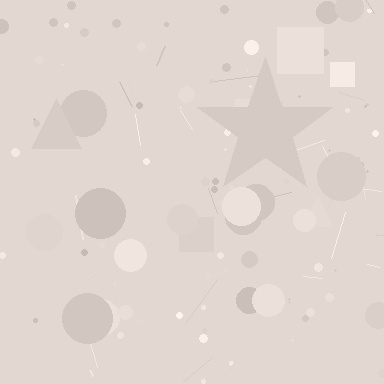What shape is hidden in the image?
A star is hidden in the image.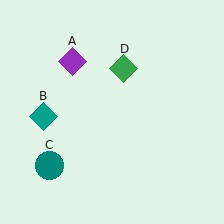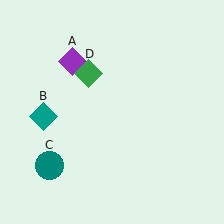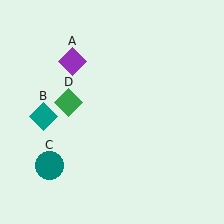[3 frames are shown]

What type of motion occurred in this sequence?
The green diamond (object D) rotated counterclockwise around the center of the scene.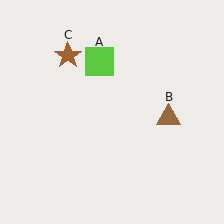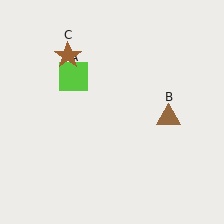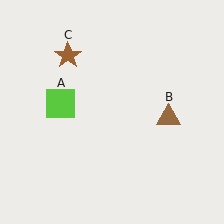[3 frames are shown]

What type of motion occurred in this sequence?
The lime square (object A) rotated counterclockwise around the center of the scene.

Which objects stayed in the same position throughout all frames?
Brown triangle (object B) and brown star (object C) remained stationary.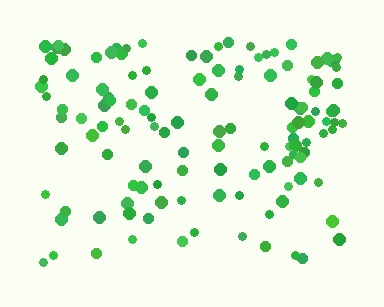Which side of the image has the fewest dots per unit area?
The bottom.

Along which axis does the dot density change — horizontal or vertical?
Vertical.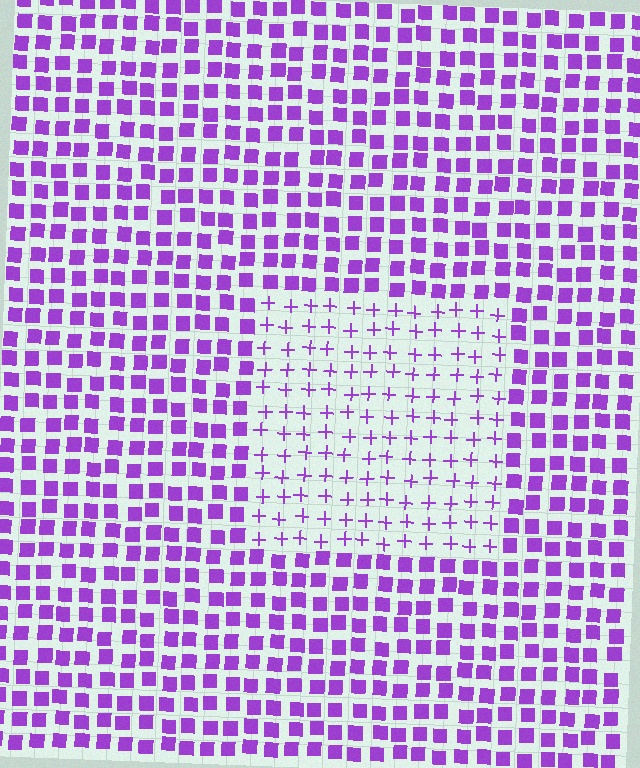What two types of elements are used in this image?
The image uses plus signs inside the rectangle region and squares outside it.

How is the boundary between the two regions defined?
The boundary is defined by a change in element shape: plus signs inside vs. squares outside. All elements share the same color and spacing.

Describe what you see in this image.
The image is filled with small purple elements arranged in a uniform grid. A rectangle-shaped region contains plus signs, while the surrounding area contains squares. The boundary is defined purely by the change in element shape.